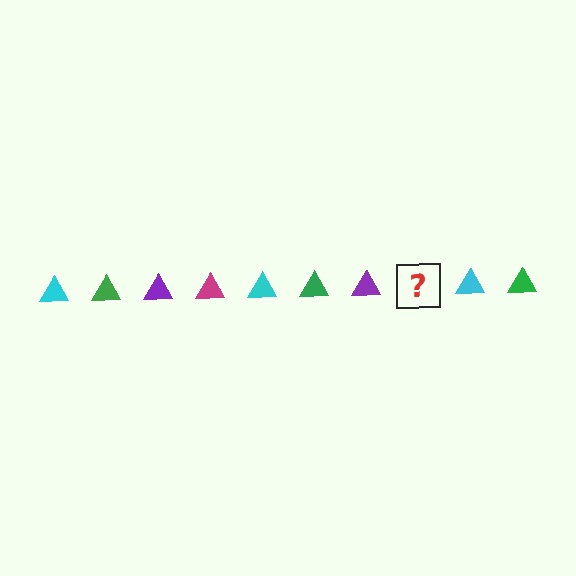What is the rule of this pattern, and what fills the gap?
The rule is that the pattern cycles through cyan, green, purple, magenta triangles. The gap should be filled with a magenta triangle.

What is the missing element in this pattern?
The missing element is a magenta triangle.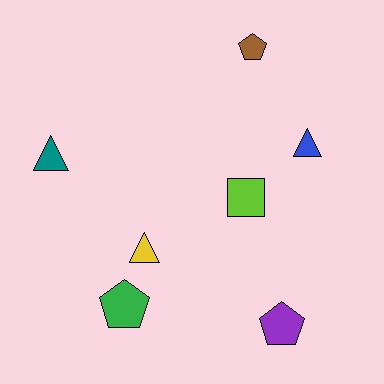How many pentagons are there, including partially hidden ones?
There are 3 pentagons.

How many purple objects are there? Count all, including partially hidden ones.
There is 1 purple object.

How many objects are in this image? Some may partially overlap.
There are 7 objects.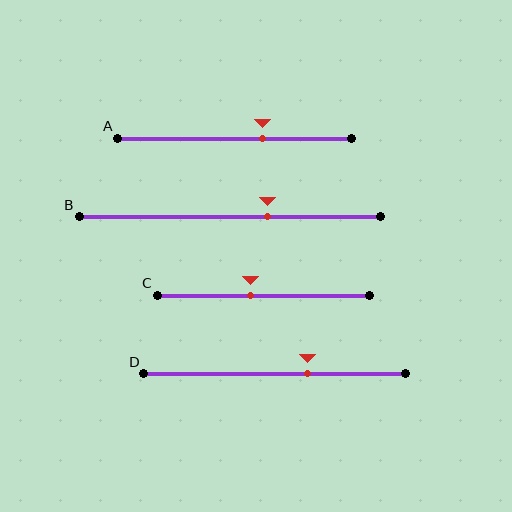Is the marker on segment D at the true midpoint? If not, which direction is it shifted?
No, the marker on segment D is shifted to the right by about 12% of the segment length.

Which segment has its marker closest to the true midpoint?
Segment C has its marker closest to the true midpoint.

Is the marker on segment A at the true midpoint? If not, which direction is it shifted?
No, the marker on segment A is shifted to the right by about 12% of the segment length.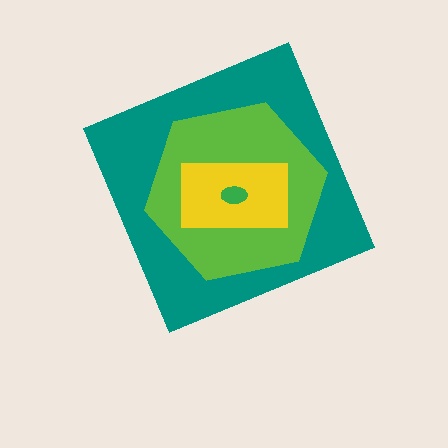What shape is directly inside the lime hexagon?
The yellow rectangle.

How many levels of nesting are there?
4.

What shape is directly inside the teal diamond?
The lime hexagon.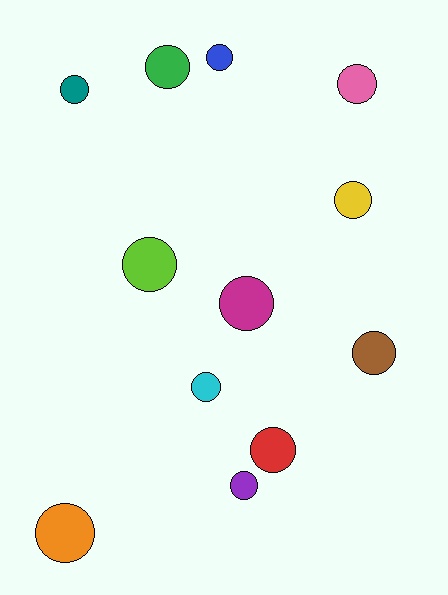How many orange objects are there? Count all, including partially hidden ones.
There is 1 orange object.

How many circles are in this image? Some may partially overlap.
There are 12 circles.